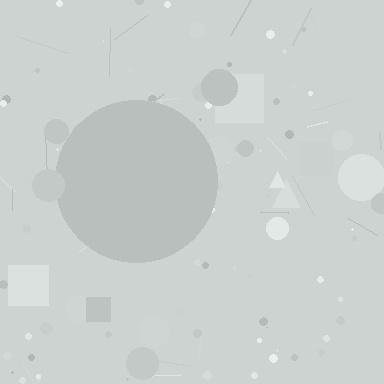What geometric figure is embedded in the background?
A circle is embedded in the background.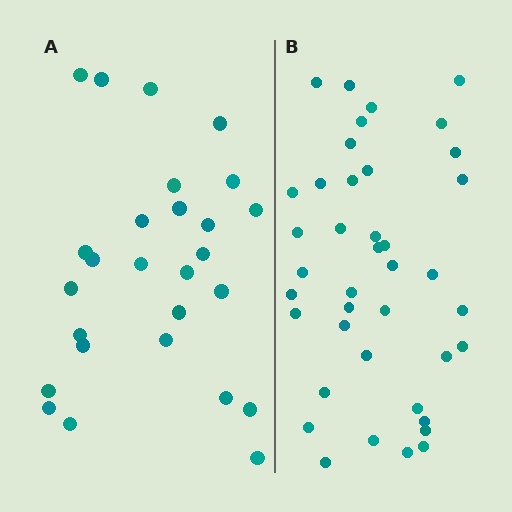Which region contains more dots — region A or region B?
Region B (the right region) has more dots.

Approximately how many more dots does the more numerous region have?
Region B has approximately 15 more dots than region A.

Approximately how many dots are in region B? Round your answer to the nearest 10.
About 40 dots.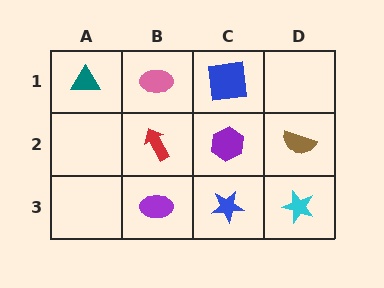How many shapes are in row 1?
3 shapes.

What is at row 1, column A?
A teal triangle.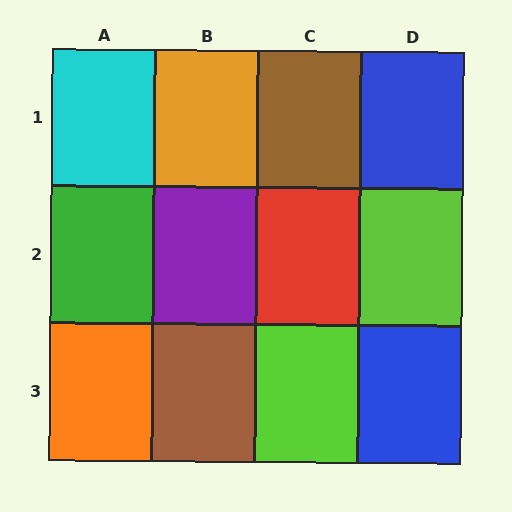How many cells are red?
1 cell is red.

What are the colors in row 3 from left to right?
Orange, brown, lime, blue.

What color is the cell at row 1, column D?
Blue.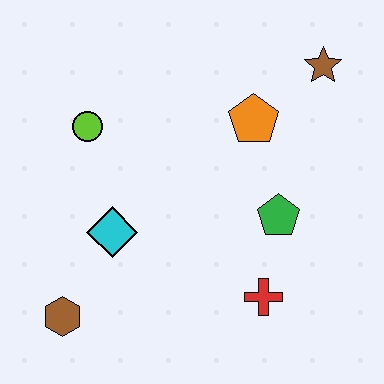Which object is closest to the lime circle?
The cyan diamond is closest to the lime circle.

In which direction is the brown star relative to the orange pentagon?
The brown star is to the right of the orange pentagon.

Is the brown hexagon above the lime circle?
No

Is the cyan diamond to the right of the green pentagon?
No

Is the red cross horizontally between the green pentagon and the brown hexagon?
Yes